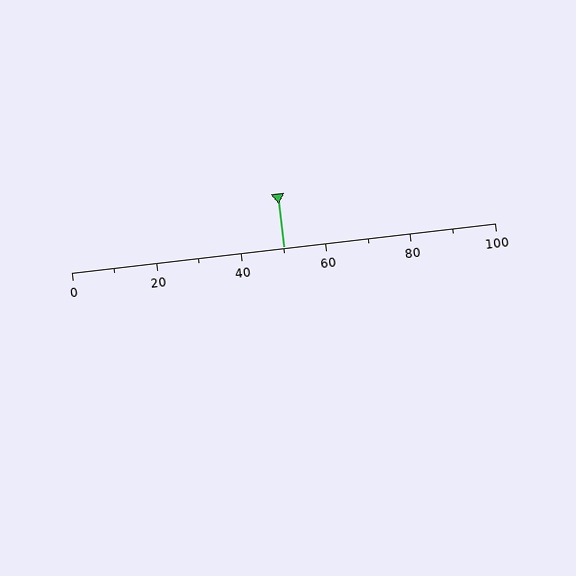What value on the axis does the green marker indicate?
The marker indicates approximately 50.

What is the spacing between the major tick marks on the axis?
The major ticks are spaced 20 apart.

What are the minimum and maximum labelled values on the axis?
The axis runs from 0 to 100.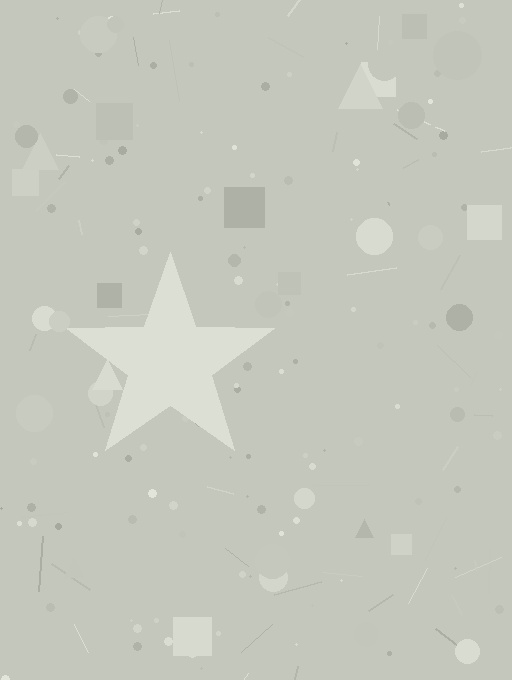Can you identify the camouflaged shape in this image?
The camouflaged shape is a star.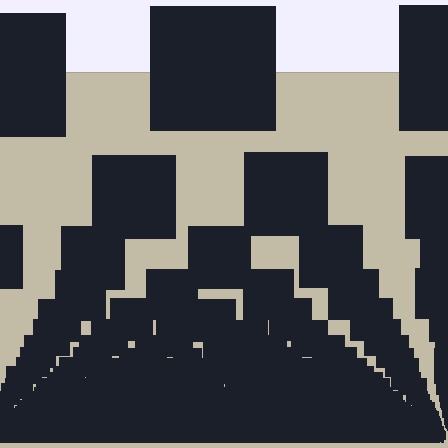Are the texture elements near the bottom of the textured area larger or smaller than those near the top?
Smaller. The gradient is inverted — elements near the bottom are smaller and denser.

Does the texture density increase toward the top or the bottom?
Density increases toward the bottom.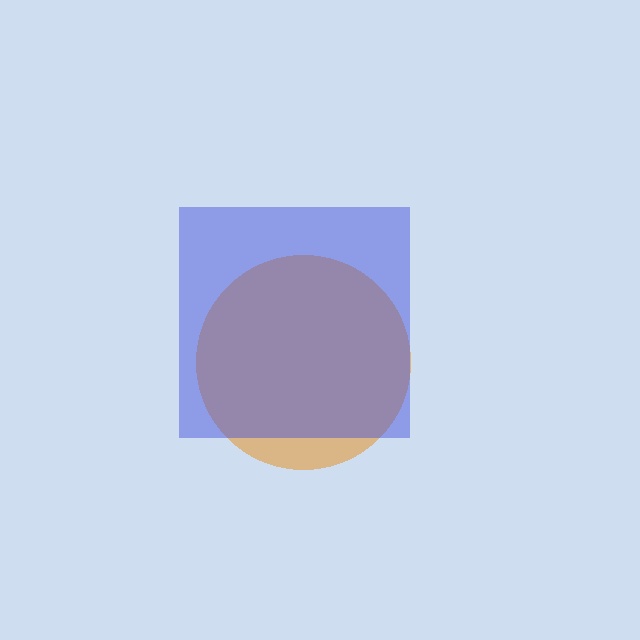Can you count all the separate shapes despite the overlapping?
Yes, there are 2 separate shapes.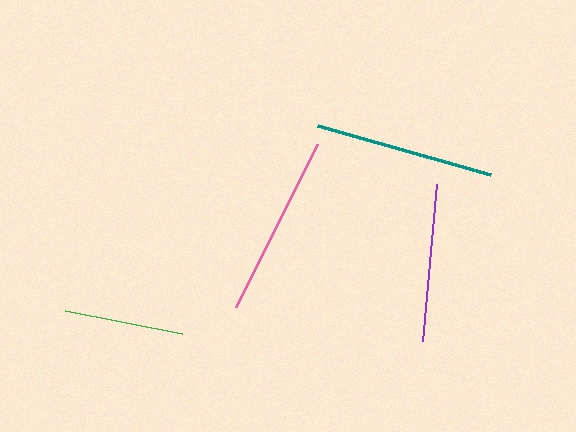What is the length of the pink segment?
The pink segment is approximately 182 pixels long.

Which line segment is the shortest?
The green line is the shortest at approximately 120 pixels.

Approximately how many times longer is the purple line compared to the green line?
The purple line is approximately 1.3 times the length of the green line.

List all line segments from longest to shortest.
From longest to shortest: pink, teal, purple, green.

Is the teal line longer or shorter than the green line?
The teal line is longer than the green line.